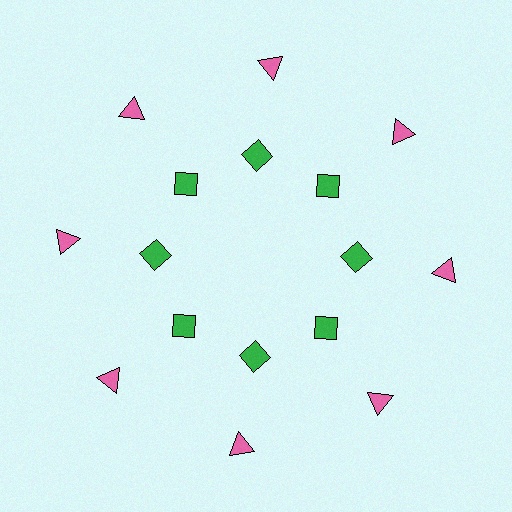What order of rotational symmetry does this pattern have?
This pattern has 8-fold rotational symmetry.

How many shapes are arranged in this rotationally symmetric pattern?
There are 16 shapes, arranged in 8 groups of 2.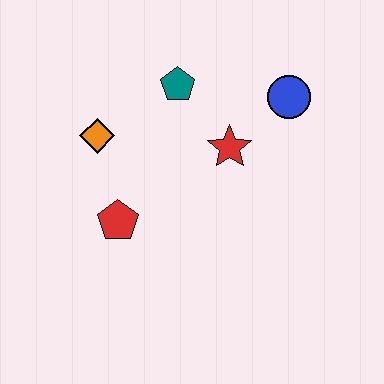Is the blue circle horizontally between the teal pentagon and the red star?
No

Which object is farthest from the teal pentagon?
The red pentagon is farthest from the teal pentagon.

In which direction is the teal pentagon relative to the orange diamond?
The teal pentagon is to the right of the orange diamond.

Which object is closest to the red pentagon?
The orange diamond is closest to the red pentagon.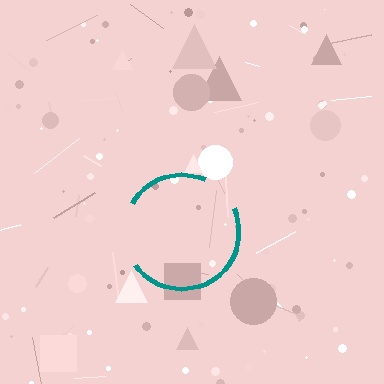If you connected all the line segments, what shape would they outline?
They would outline a circle.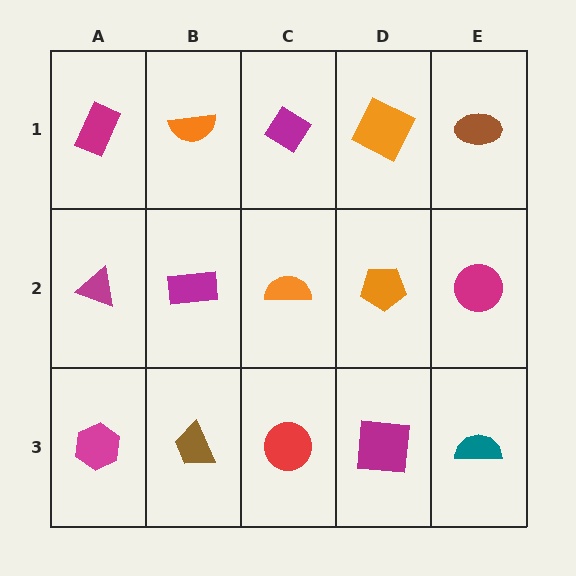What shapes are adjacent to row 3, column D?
An orange pentagon (row 2, column D), a red circle (row 3, column C), a teal semicircle (row 3, column E).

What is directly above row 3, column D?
An orange pentagon.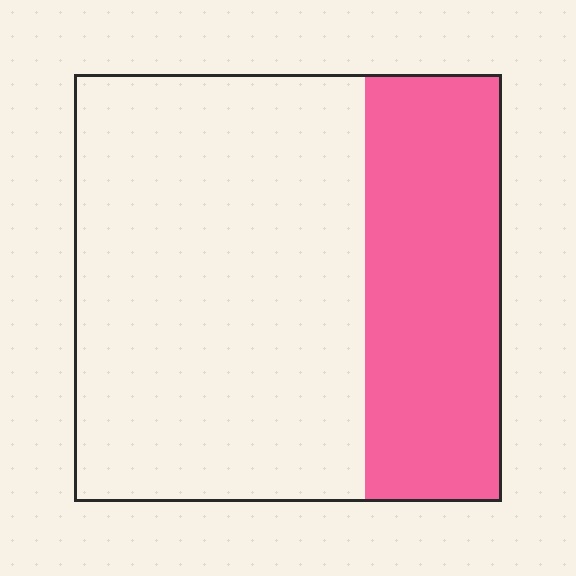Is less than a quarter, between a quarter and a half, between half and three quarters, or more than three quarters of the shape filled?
Between a quarter and a half.